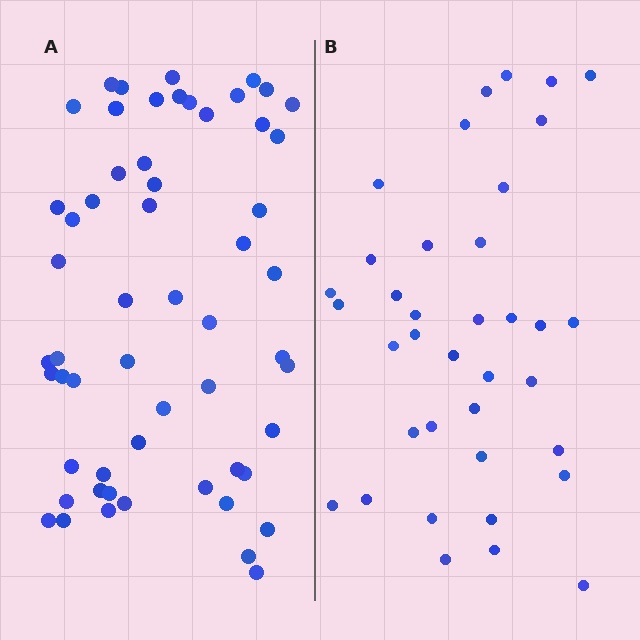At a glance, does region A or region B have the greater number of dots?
Region A (the left region) has more dots.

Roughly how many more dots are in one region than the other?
Region A has approximately 20 more dots than region B.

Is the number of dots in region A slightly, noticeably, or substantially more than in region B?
Region A has substantially more. The ratio is roughly 1.5 to 1.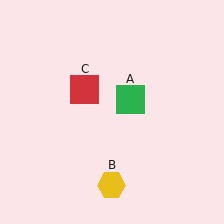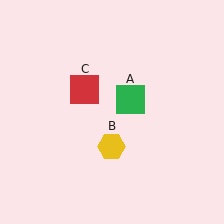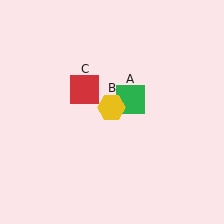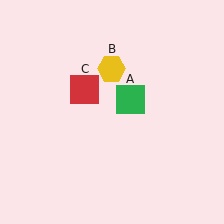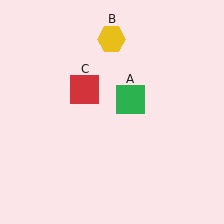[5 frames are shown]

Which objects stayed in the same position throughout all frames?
Green square (object A) and red square (object C) remained stationary.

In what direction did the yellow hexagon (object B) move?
The yellow hexagon (object B) moved up.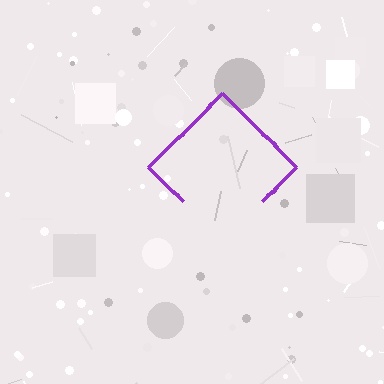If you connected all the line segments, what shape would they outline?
They would outline a diamond.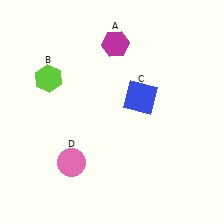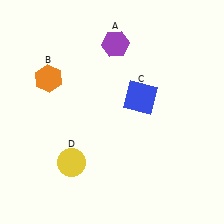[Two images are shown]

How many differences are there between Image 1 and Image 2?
There are 3 differences between the two images.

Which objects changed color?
A changed from magenta to purple. B changed from lime to orange. D changed from pink to yellow.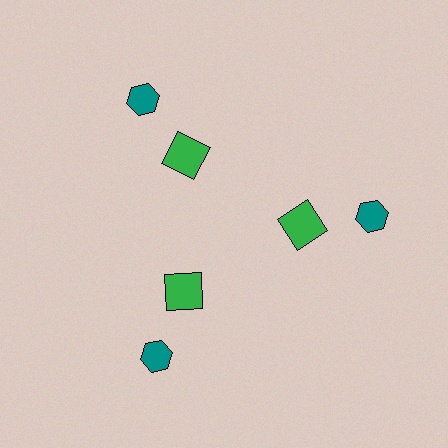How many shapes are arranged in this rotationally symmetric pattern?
There are 6 shapes, arranged in 3 groups of 2.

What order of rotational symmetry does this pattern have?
This pattern has 3-fold rotational symmetry.